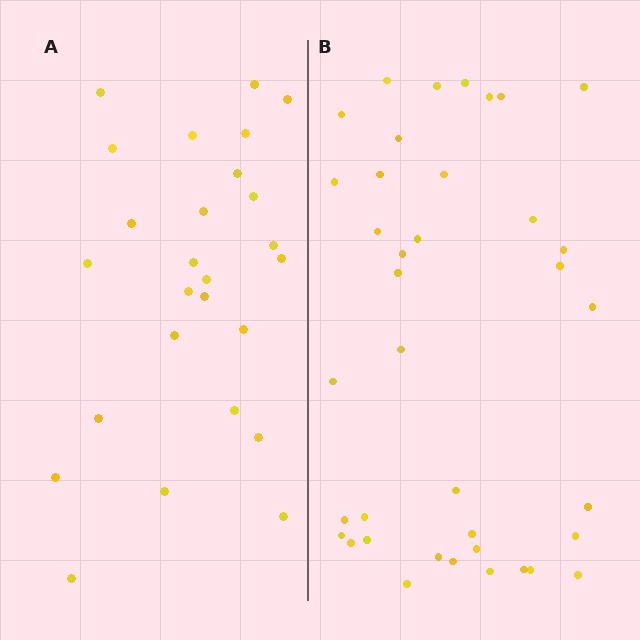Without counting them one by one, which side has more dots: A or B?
Region B (the right region) has more dots.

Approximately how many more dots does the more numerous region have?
Region B has roughly 12 or so more dots than region A.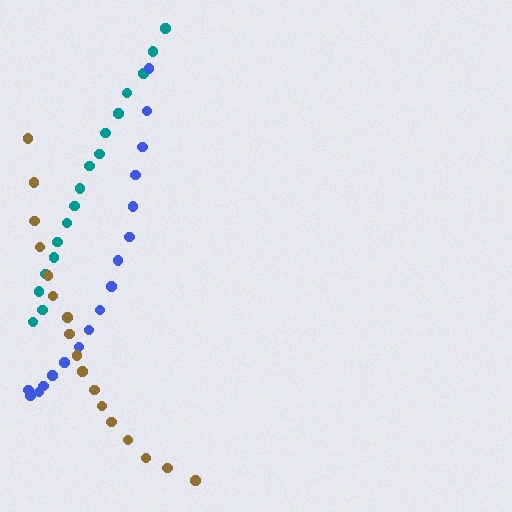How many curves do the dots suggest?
There are 3 distinct paths.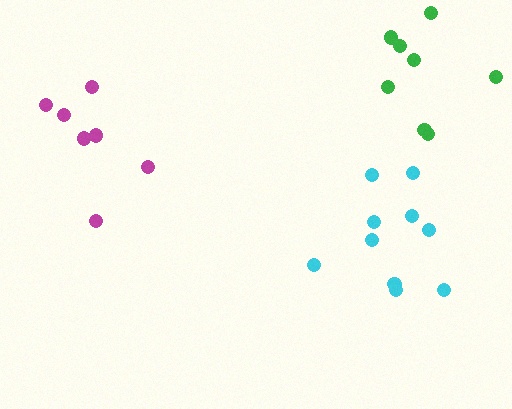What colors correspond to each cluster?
The clusters are colored: magenta, green, cyan.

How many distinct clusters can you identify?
There are 3 distinct clusters.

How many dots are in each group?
Group 1: 7 dots, Group 2: 8 dots, Group 3: 10 dots (25 total).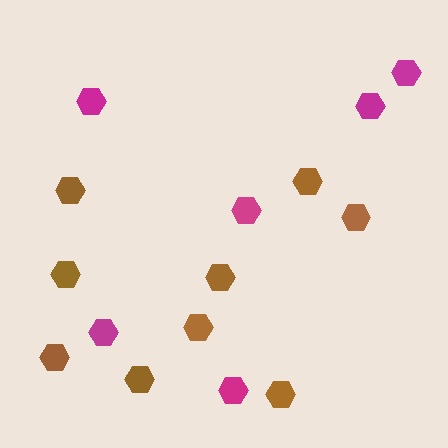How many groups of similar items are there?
There are 2 groups: one group of brown hexagons (9) and one group of magenta hexagons (6).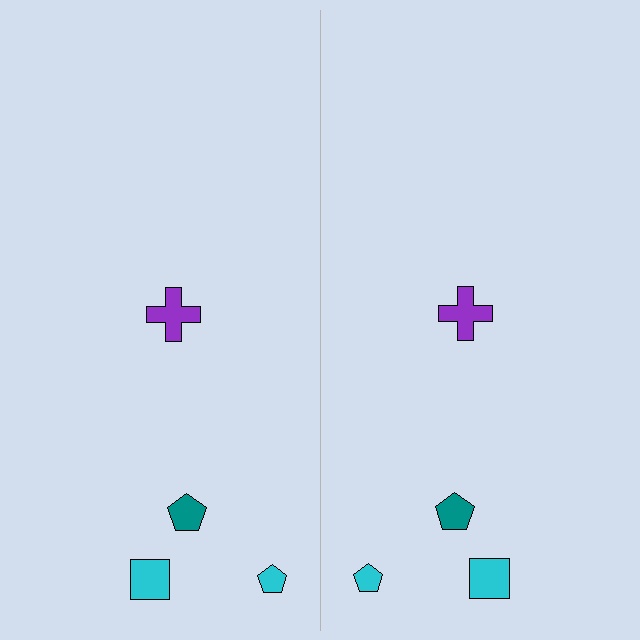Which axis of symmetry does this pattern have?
The pattern has a vertical axis of symmetry running through the center of the image.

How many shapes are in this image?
There are 8 shapes in this image.